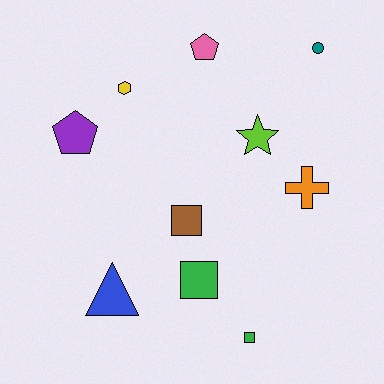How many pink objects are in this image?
There is 1 pink object.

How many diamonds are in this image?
There are no diamonds.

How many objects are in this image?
There are 10 objects.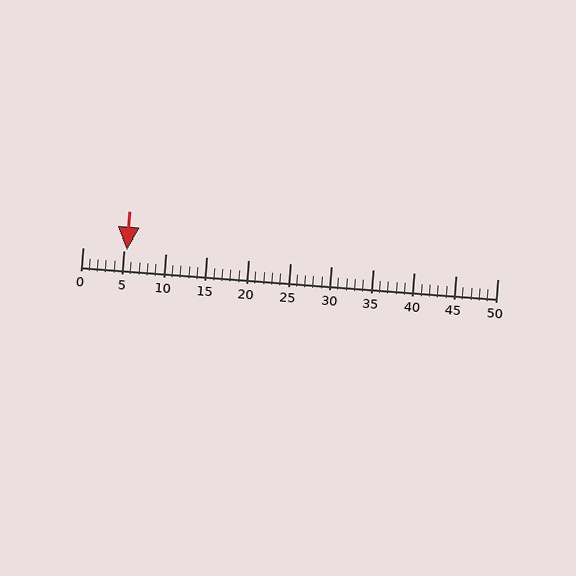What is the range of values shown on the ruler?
The ruler shows values from 0 to 50.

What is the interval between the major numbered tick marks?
The major tick marks are spaced 5 units apart.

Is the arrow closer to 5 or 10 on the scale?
The arrow is closer to 5.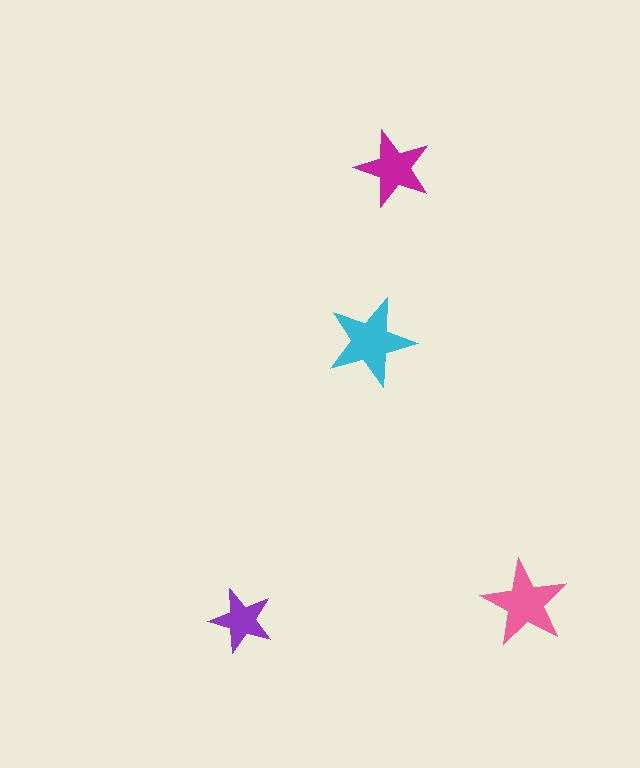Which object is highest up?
The magenta star is topmost.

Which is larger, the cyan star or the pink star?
The cyan one.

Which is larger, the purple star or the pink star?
The pink one.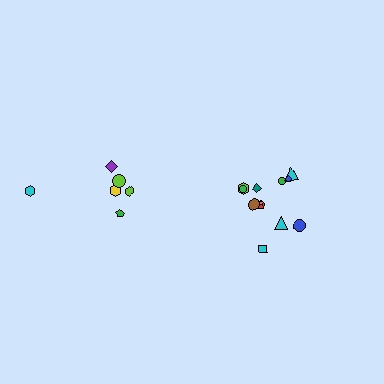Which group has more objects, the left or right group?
The right group.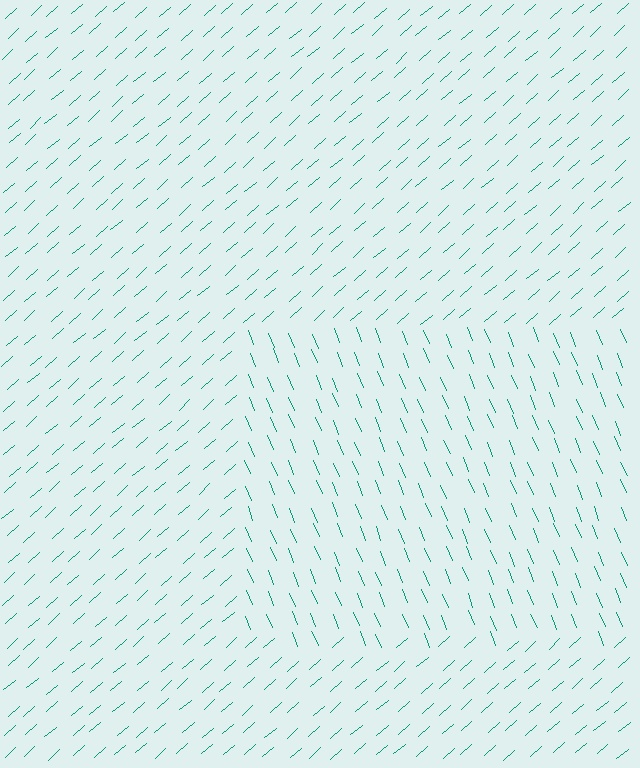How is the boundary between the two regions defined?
The boundary is defined purely by a change in line orientation (approximately 71 degrees difference). All lines are the same color and thickness.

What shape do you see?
I see a rectangle.